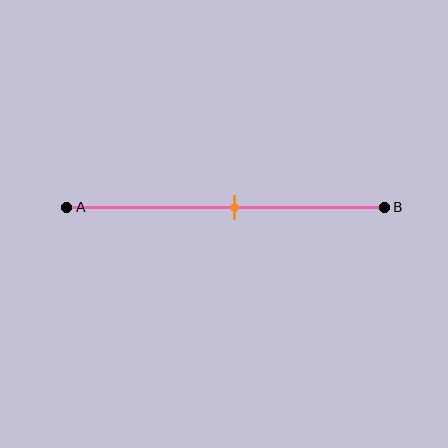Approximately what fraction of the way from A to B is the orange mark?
The orange mark is approximately 55% of the way from A to B.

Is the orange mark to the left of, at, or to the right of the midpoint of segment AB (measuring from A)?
The orange mark is approximately at the midpoint of segment AB.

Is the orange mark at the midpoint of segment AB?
Yes, the mark is approximately at the midpoint.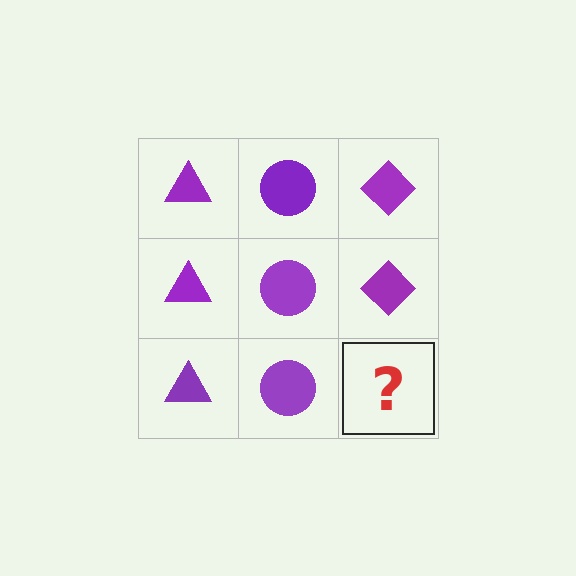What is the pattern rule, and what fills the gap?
The rule is that each column has a consistent shape. The gap should be filled with a purple diamond.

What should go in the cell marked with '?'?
The missing cell should contain a purple diamond.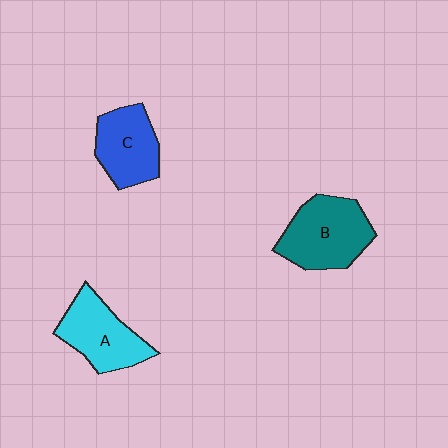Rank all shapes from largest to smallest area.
From largest to smallest: B (teal), A (cyan), C (blue).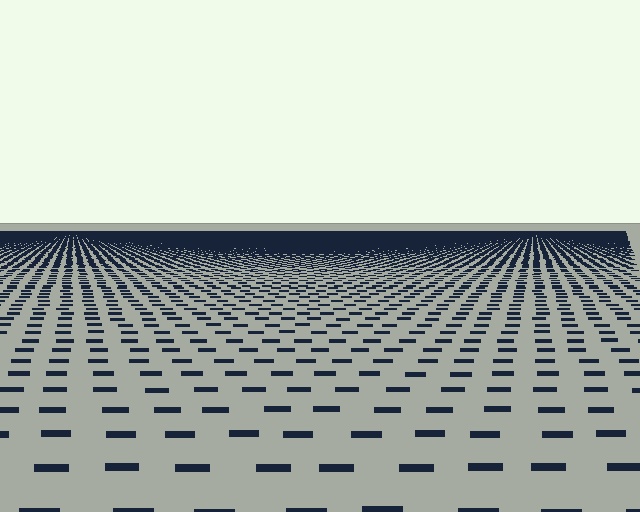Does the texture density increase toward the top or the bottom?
Density increases toward the top.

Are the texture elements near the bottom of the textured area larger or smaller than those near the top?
Larger. Near the bottom, elements are closer to the viewer and appear at a bigger on-screen size.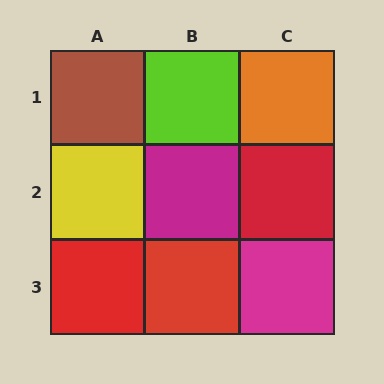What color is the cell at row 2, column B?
Magenta.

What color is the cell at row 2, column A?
Yellow.